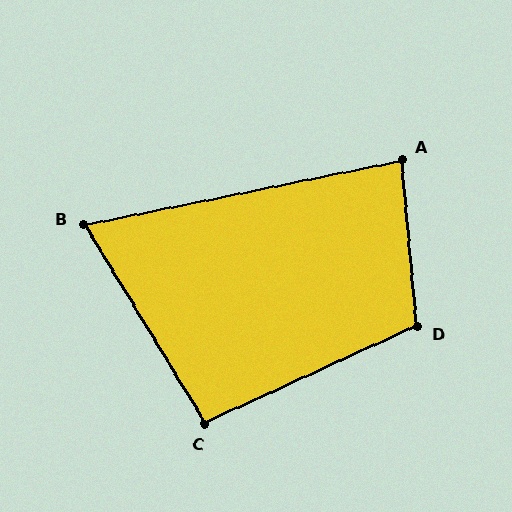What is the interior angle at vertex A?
Approximately 83 degrees (acute).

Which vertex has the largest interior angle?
D, at approximately 110 degrees.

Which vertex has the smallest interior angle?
B, at approximately 70 degrees.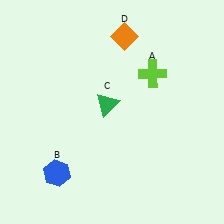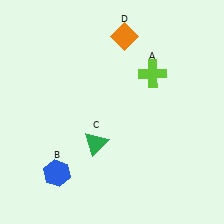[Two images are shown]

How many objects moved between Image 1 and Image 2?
1 object moved between the two images.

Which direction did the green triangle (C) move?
The green triangle (C) moved down.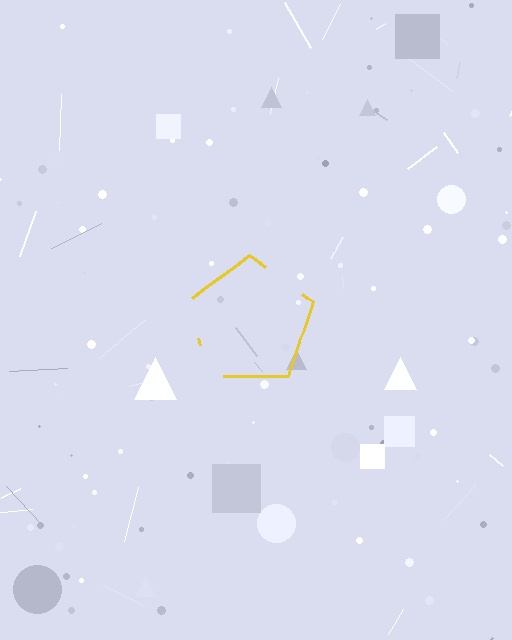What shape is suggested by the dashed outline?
The dashed outline suggests a pentagon.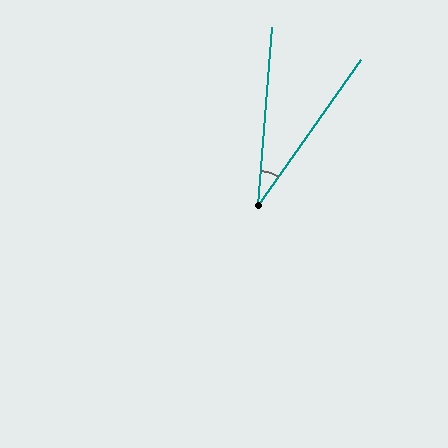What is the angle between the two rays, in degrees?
Approximately 31 degrees.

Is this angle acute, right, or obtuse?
It is acute.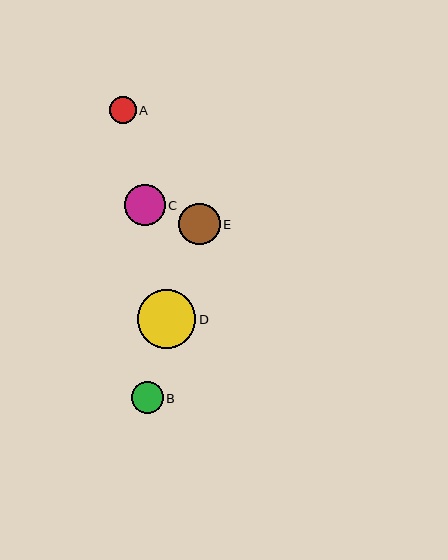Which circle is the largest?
Circle D is the largest with a size of approximately 58 pixels.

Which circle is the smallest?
Circle A is the smallest with a size of approximately 27 pixels.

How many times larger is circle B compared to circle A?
Circle B is approximately 1.2 times the size of circle A.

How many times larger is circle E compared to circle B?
Circle E is approximately 1.3 times the size of circle B.